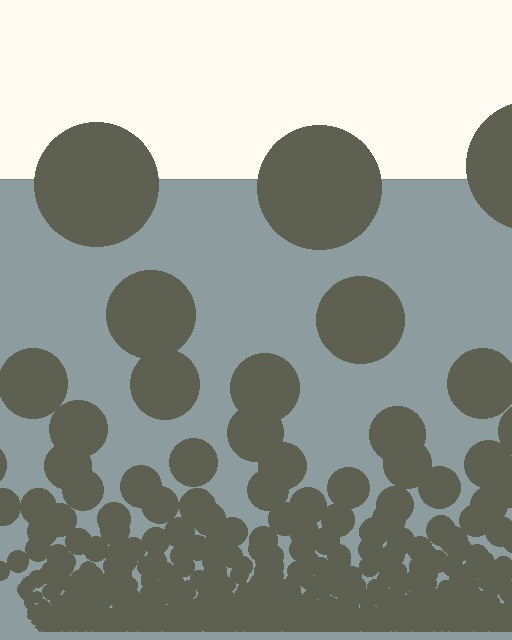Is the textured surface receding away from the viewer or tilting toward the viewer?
The surface appears to tilt toward the viewer. Texture elements get larger and sparser toward the top.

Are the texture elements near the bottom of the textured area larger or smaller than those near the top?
Smaller. The gradient is inverted — elements near the bottom are smaller and denser.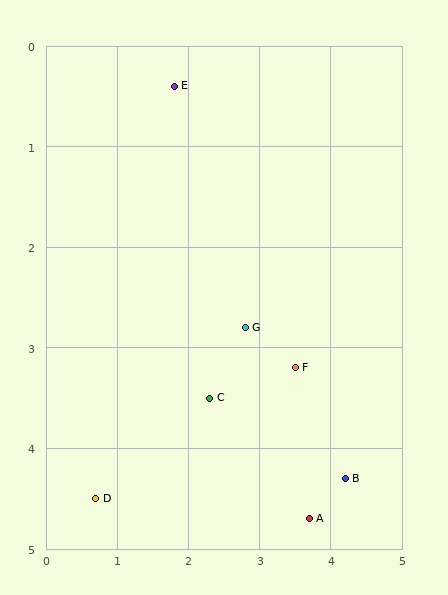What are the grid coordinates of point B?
Point B is at approximately (4.2, 4.3).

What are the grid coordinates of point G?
Point G is at approximately (2.8, 2.8).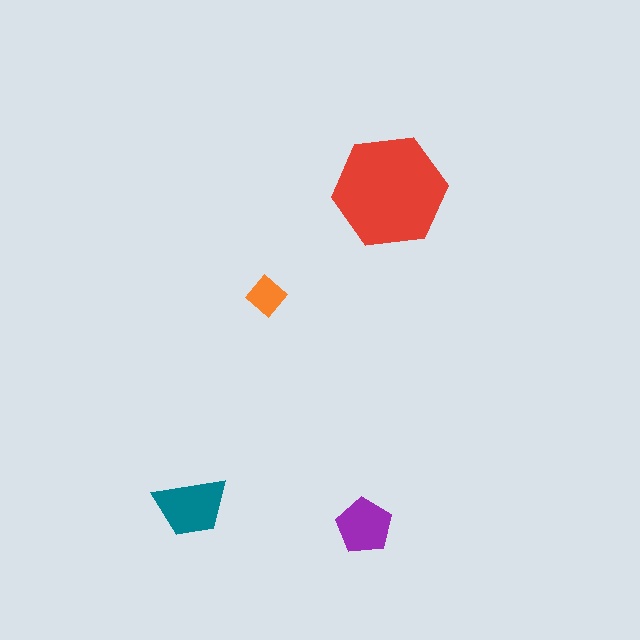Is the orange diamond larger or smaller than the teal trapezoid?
Smaller.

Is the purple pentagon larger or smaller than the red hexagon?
Smaller.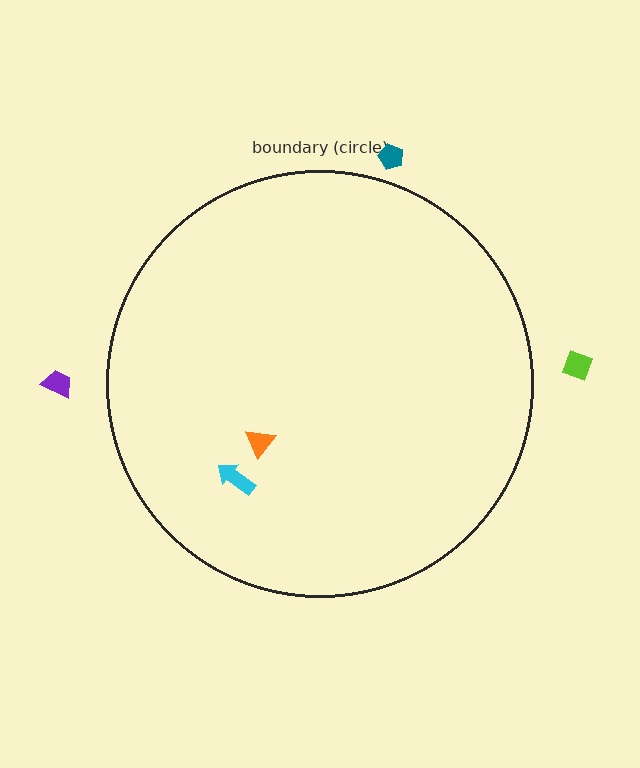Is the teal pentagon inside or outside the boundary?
Outside.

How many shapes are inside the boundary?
2 inside, 3 outside.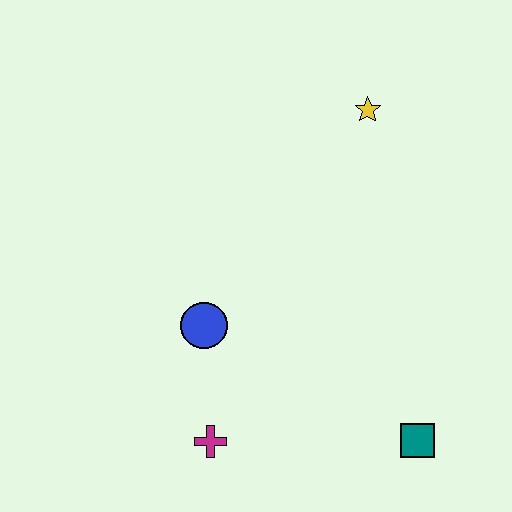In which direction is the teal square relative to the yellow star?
The teal square is below the yellow star.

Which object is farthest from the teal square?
The yellow star is farthest from the teal square.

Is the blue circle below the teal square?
No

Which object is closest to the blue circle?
The magenta cross is closest to the blue circle.